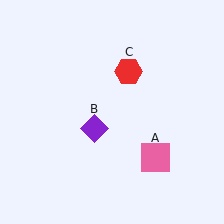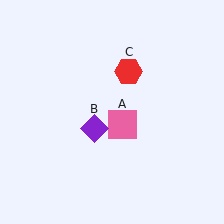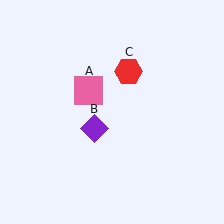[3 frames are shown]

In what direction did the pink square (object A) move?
The pink square (object A) moved up and to the left.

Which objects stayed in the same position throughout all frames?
Purple diamond (object B) and red hexagon (object C) remained stationary.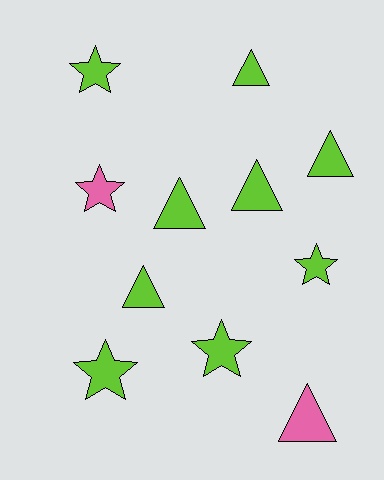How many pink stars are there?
There is 1 pink star.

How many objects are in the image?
There are 11 objects.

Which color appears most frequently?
Lime, with 9 objects.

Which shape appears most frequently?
Triangle, with 6 objects.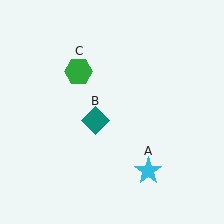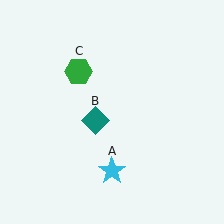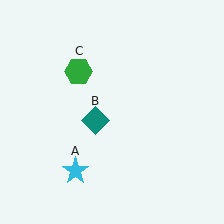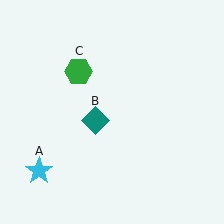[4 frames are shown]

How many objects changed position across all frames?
1 object changed position: cyan star (object A).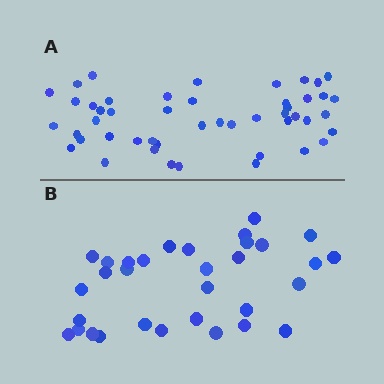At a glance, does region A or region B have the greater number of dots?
Region A (the top region) has more dots.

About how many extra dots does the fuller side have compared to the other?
Region A has approximately 15 more dots than region B.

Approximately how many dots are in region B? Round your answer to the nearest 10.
About 30 dots. (The exact count is 32, which rounds to 30.)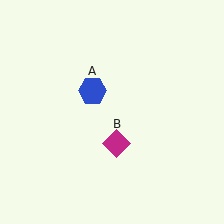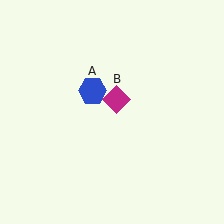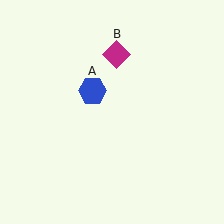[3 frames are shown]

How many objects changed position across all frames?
1 object changed position: magenta diamond (object B).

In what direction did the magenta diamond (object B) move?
The magenta diamond (object B) moved up.